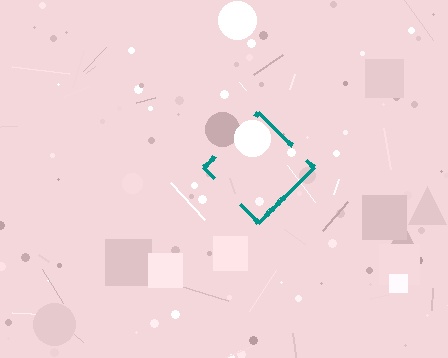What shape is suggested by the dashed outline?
The dashed outline suggests a diamond.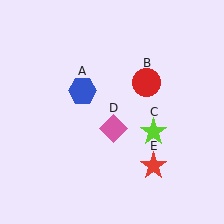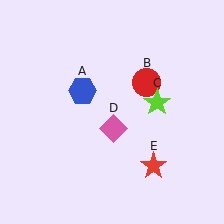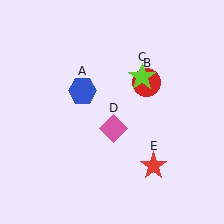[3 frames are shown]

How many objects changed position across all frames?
1 object changed position: lime star (object C).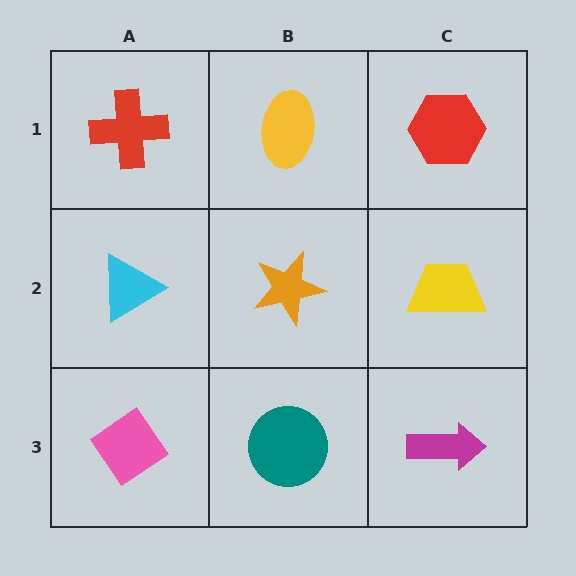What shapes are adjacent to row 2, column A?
A red cross (row 1, column A), a pink diamond (row 3, column A), an orange star (row 2, column B).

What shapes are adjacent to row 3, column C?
A yellow trapezoid (row 2, column C), a teal circle (row 3, column B).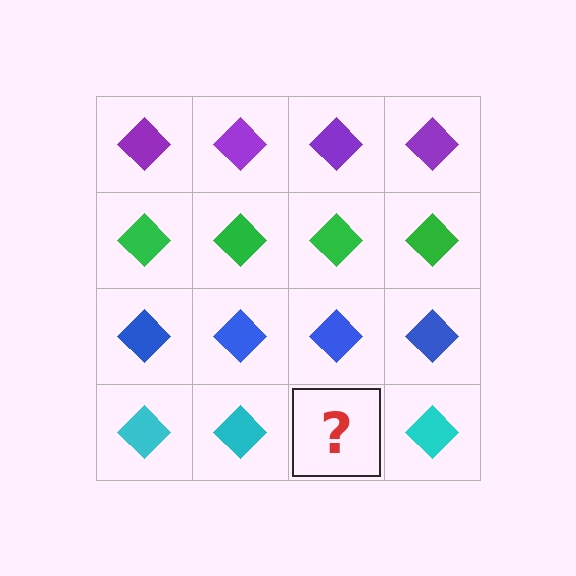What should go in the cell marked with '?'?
The missing cell should contain a cyan diamond.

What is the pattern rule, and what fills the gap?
The rule is that each row has a consistent color. The gap should be filled with a cyan diamond.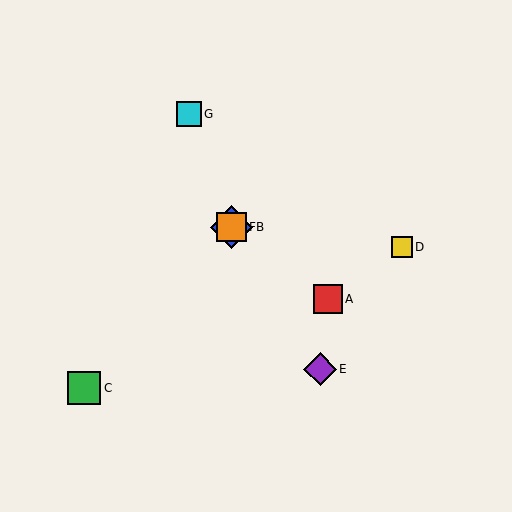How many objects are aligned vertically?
2 objects (B, F) are aligned vertically.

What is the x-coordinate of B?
Object B is at x≈232.